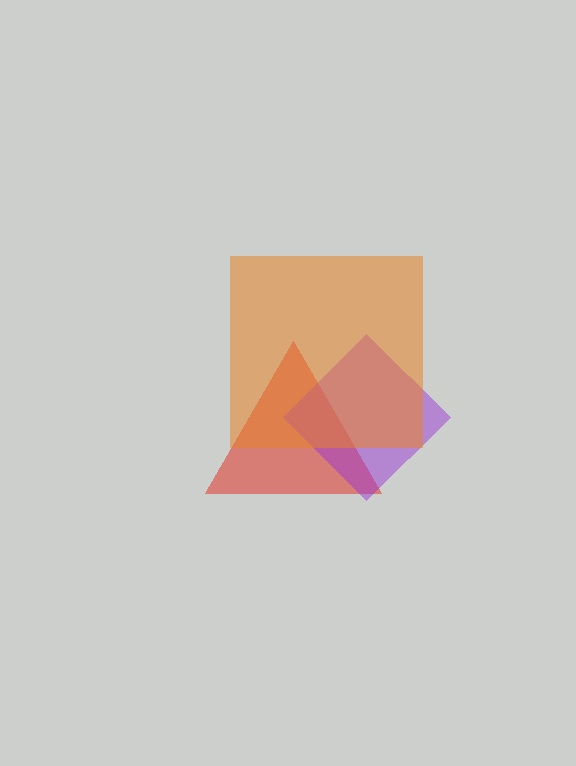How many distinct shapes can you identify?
There are 3 distinct shapes: a red triangle, a purple diamond, an orange square.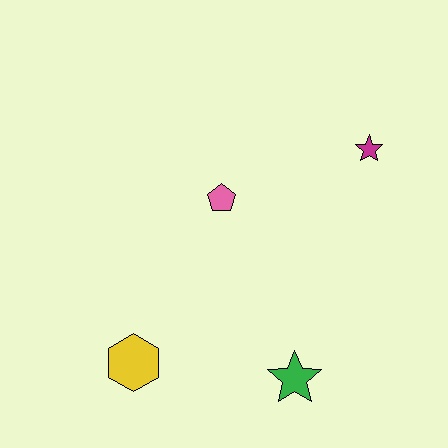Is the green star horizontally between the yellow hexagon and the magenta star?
Yes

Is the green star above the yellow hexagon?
No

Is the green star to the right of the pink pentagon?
Yes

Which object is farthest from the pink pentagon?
The green star is farthest from the pink pentagon.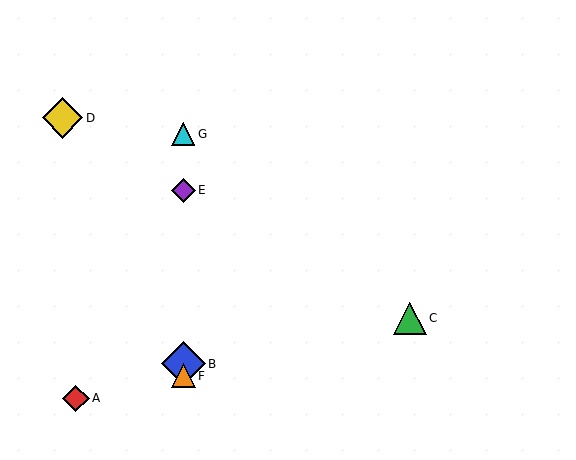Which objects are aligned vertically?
Objects B, E, F, G are aligned vertically.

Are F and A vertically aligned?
No, F is at x≈183 and A is at x≈76.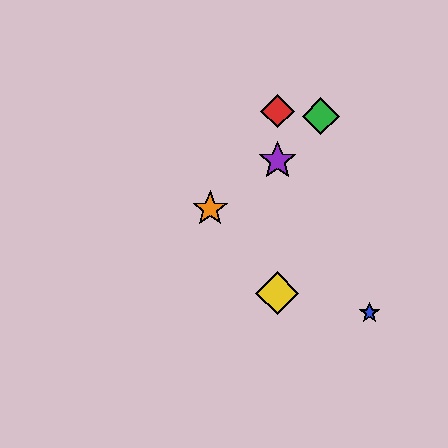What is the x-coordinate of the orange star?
The orange star is at x≈210.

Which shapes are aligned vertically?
The red diamond, the yellow diamond, the purple star are aligned vertically.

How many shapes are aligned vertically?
3 shapes (the red diamond, the yellow diamond, the purple star) are aligned vertically.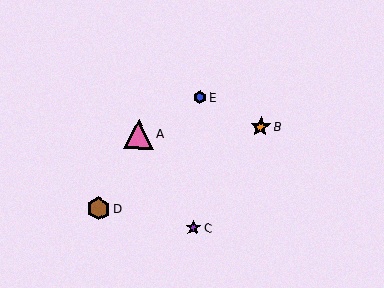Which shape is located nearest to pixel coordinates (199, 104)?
The blue hexagon (labeled E) at (200, 98) is nearest to that location.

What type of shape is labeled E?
Shape E is a blue hexagon.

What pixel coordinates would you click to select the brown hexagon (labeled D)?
Click at (98, 209) to select the brown hexagon D.